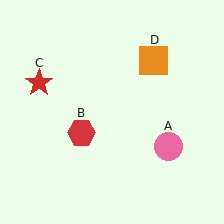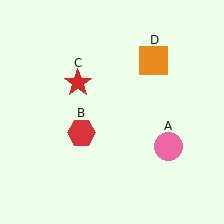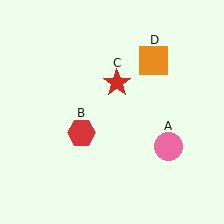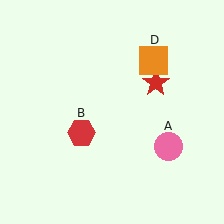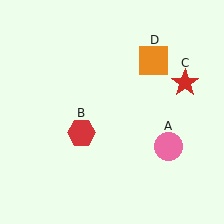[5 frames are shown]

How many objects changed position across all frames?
1 object changed position: red star (object C).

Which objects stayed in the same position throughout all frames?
Pink circle (object A) and red hexagon (object B) and orange square (object D) remained stationary.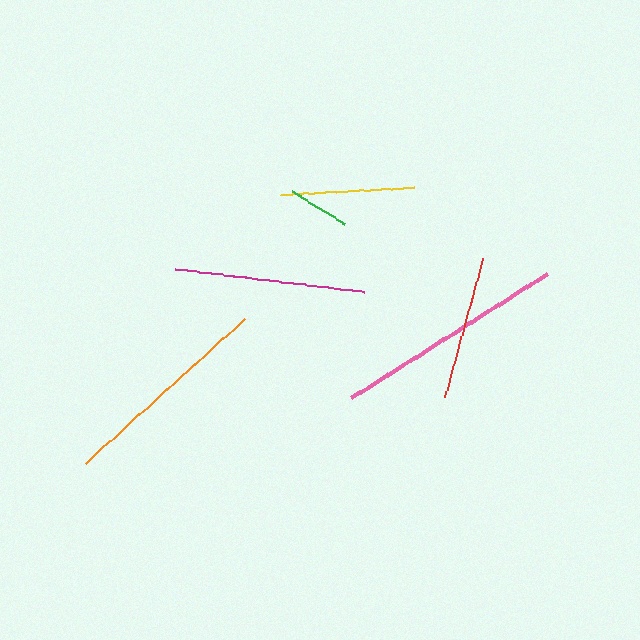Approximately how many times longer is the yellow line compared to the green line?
The yellow line is approximately 2.2 times the length of the green line.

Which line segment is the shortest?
The green line is the shortest at approximately 62 pixels.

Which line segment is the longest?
The pink line is the longest at approximately 231 pixels.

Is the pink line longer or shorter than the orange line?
The pink line is longer than the orange line.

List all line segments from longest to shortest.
From longest to shortest: pink, orange, magenta, red, yellow, green.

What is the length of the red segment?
The red segment is approximately 143 pixels long.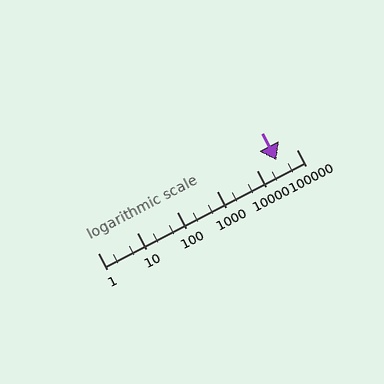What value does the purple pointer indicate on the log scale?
The pointer indicates approximately 32000.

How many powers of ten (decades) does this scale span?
The scale spans 5 decades, from 1 to 100000.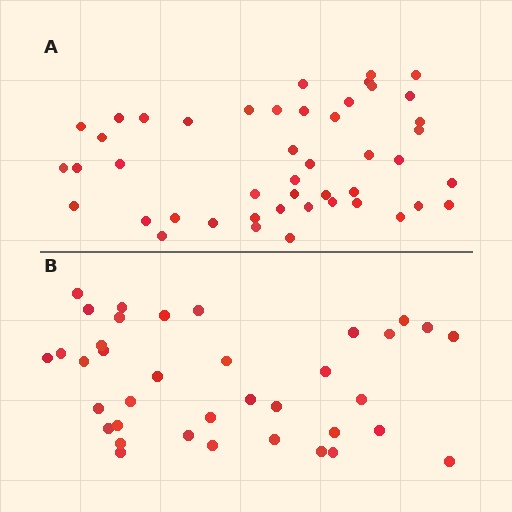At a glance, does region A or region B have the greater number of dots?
Region A (the top region) has more dots.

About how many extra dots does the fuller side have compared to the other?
Region A has roughly 8 or so more dots than region B.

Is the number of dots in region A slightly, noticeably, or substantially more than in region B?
Region A has only slightly more — the two regions are fairly close. The ratio is roughly 1.2 to 1.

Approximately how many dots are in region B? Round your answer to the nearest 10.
About 40 dots. (The exact count is 37, which rounds to 40.)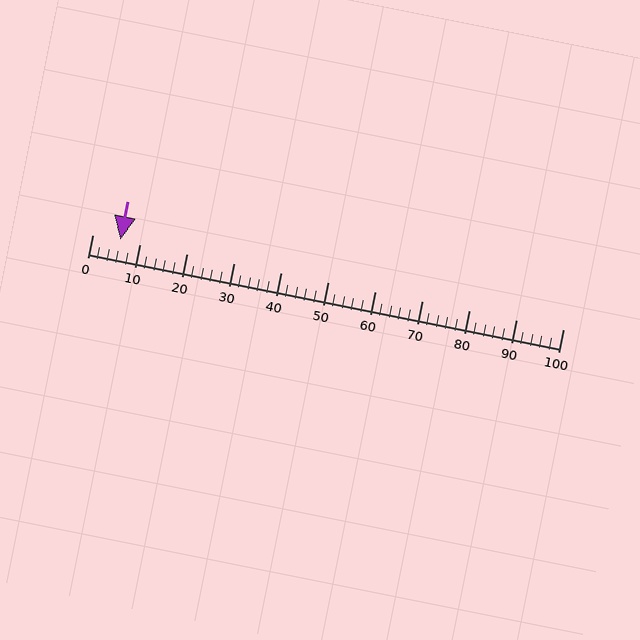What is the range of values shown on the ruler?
The ruler shows values from 0 to 100.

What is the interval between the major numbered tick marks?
The major tick marks are spaced 10 units apart.